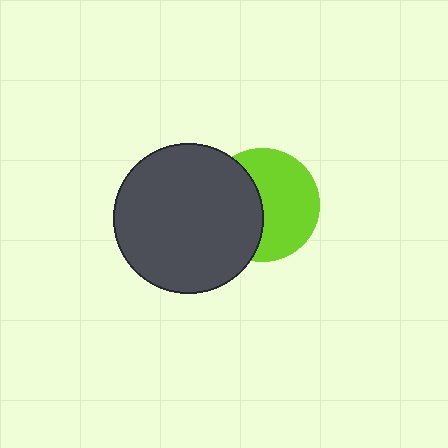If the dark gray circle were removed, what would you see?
You would see the complete lime circle.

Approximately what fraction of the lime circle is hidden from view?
Roughly 42% of the lime circle is hidden behind the dark gray circle.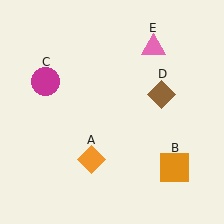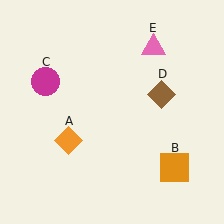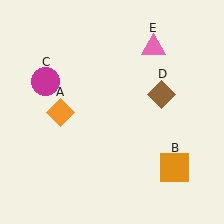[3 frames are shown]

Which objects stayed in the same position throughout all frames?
Orange square (object B) and magenta circle (object C) and brown diamond (object D) and pink triangle (object E) remained stationary.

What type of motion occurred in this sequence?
The orange diamond (object A) rotated clockwise around the center of the scene.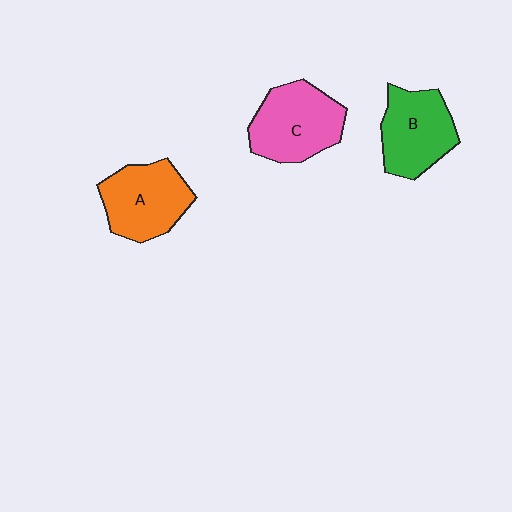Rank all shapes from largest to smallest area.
From largest to smallest: C (pink), A (orange), B (green).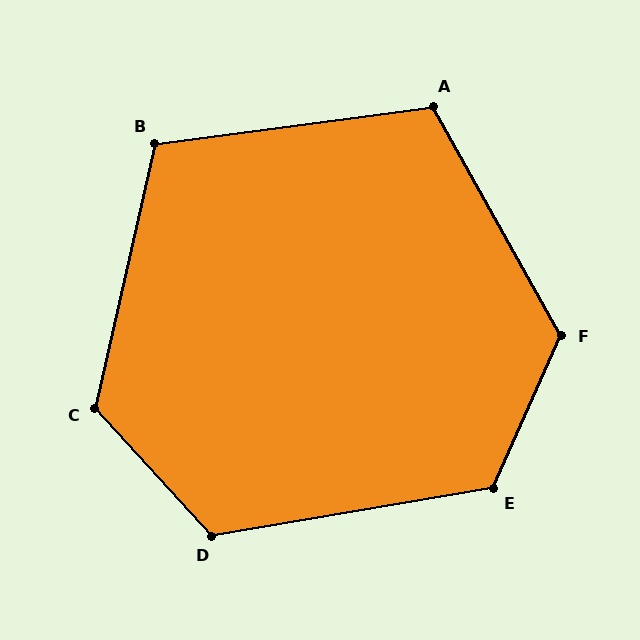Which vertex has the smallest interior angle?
B, at approximately 110 degrees.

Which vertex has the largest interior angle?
F, at approximately 127 degrees.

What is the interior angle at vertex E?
Approximately 124 degrees (obtuse).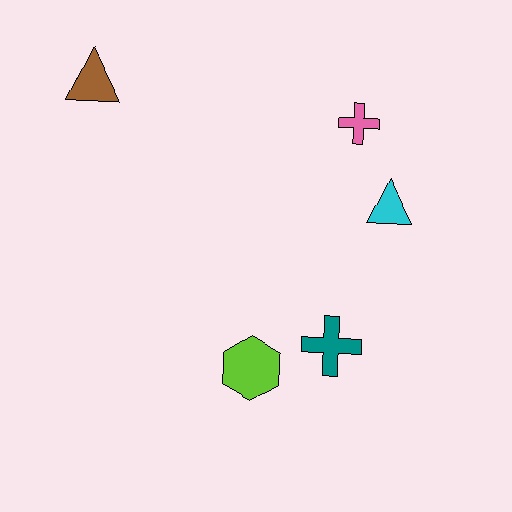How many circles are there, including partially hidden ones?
There are no circles.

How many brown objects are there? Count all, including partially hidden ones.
There is 1 brown object.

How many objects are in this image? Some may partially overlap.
There are 5 objects.